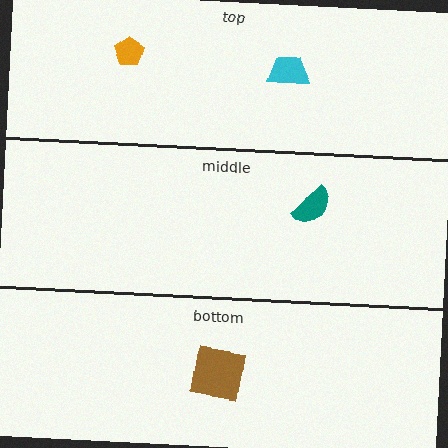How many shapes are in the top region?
2.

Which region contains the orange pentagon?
The top region.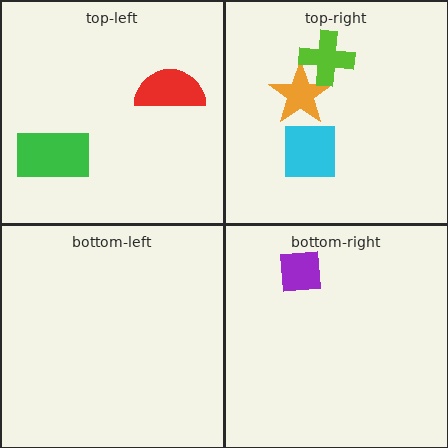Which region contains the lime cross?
The top-right region.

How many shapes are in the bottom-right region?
1.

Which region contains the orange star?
The top-right region.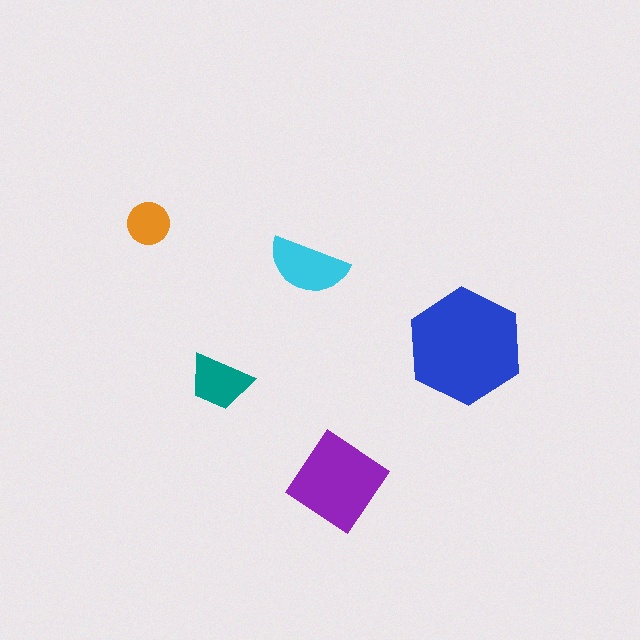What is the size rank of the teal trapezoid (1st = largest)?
4th.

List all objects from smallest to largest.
The orange circle, the teal trapezoid, the cyan semicircle, the purple diamond, the blue hexagon.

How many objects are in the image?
There are 5 objects in the image.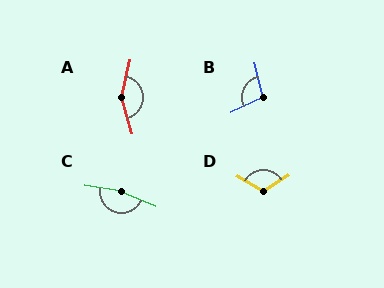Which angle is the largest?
C, at approximately 165 degrees.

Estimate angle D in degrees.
Approximately 116 degrees.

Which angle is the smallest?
B, at approximately 103 degrees.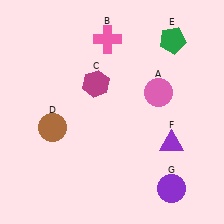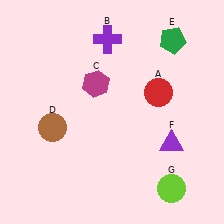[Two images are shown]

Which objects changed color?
A changed from pink to red. B changed from pink to purple. G changed from purple to lime.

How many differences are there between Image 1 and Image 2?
There are 3 differences between the two images.